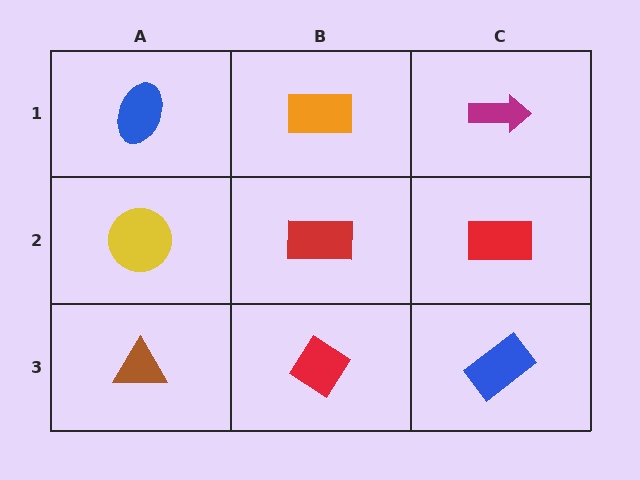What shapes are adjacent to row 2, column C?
A magenta arrow (row 1, column C), a blue rectangle (row 3, column C), a red rectangle (row 2, column B).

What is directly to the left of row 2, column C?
A red rectangle.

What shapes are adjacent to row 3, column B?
A red rectangle (row 2, column B), a brown triangle (row 3, column A), a blue rectangle (row 3, column C).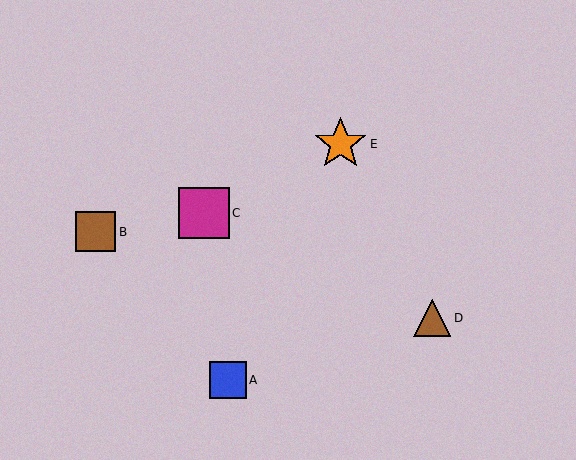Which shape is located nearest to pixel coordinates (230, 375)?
The blue square (labeled A) at (228, 380) is nearest to that location.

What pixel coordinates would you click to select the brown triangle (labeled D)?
Click at (432, 318) to select the brown triangle D.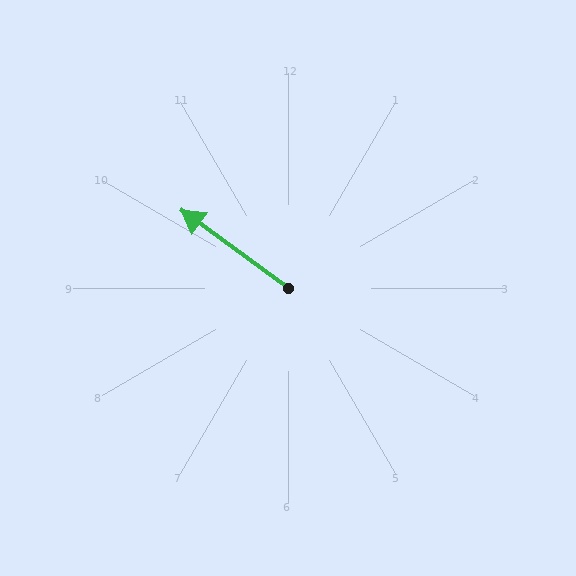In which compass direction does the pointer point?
Northwest.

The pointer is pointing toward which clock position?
Roughly 10 o'clock.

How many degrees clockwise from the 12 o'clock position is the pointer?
Approximately 306 degrees.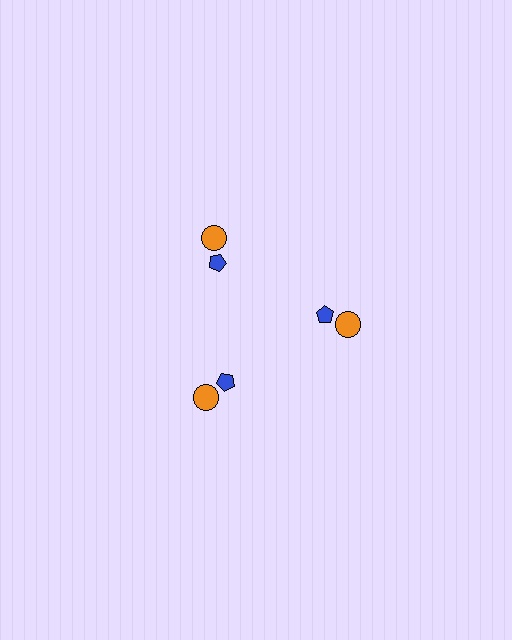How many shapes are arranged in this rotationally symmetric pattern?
There are 6 shapes, arranged in 3 groups of 2.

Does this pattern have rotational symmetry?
Yes, this pattern has 3-fold rotational symmetry. It looks the same after rotating 120 degrees around the center.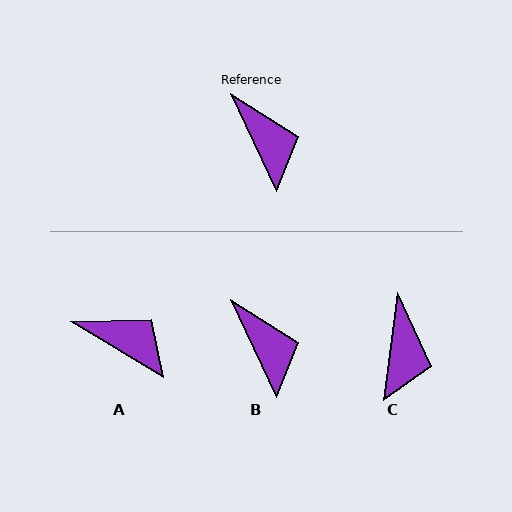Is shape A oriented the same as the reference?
No, it is off by about 34 degrees.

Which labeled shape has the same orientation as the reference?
B.